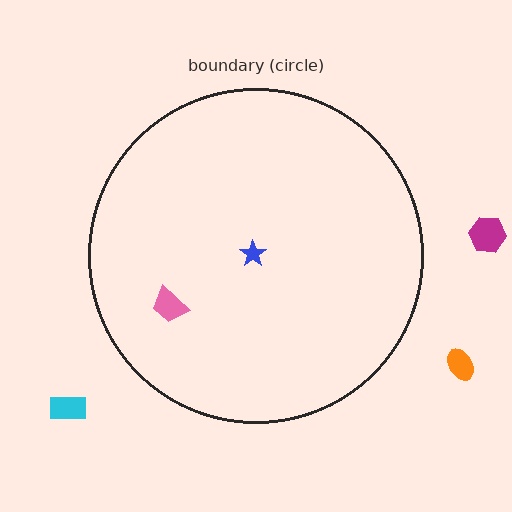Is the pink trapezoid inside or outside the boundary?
Inside.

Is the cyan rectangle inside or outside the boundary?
Outside.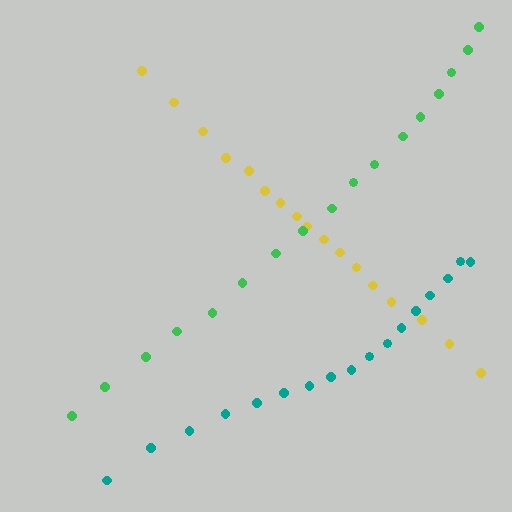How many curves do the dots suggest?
There are 3 distinct paths.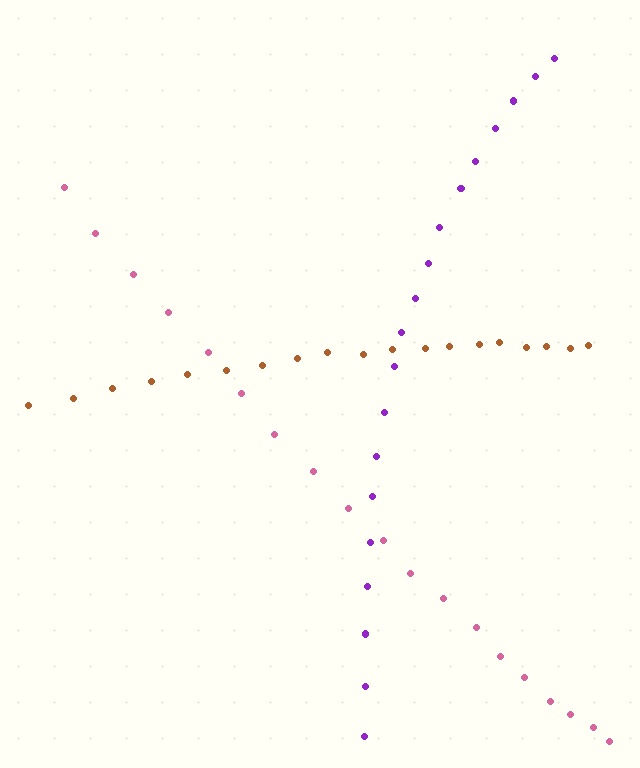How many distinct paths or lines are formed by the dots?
There are 3 distinct paths.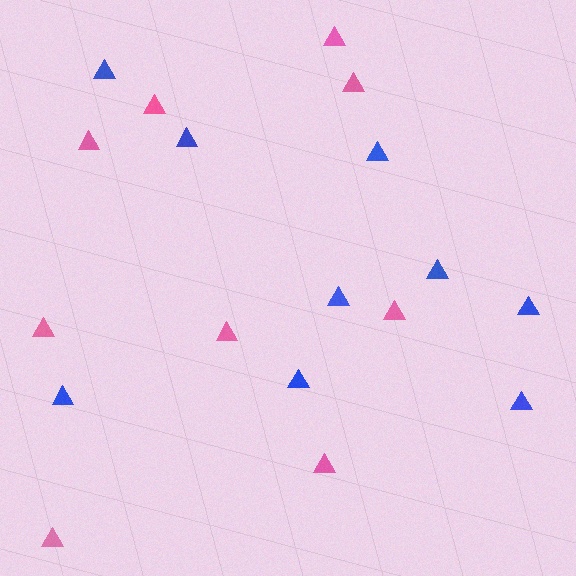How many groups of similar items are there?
There are 2 groups: one group of blue triangles (9) and one group of pink triangles (9).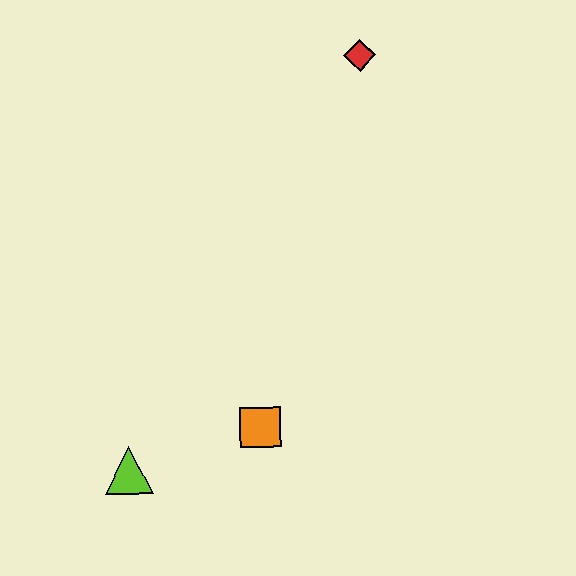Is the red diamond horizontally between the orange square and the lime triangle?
No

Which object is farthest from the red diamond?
The lime triangle is farthest from the red diamond.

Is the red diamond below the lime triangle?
No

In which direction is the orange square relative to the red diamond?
The orange square is below the red diamond.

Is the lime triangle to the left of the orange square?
Yes